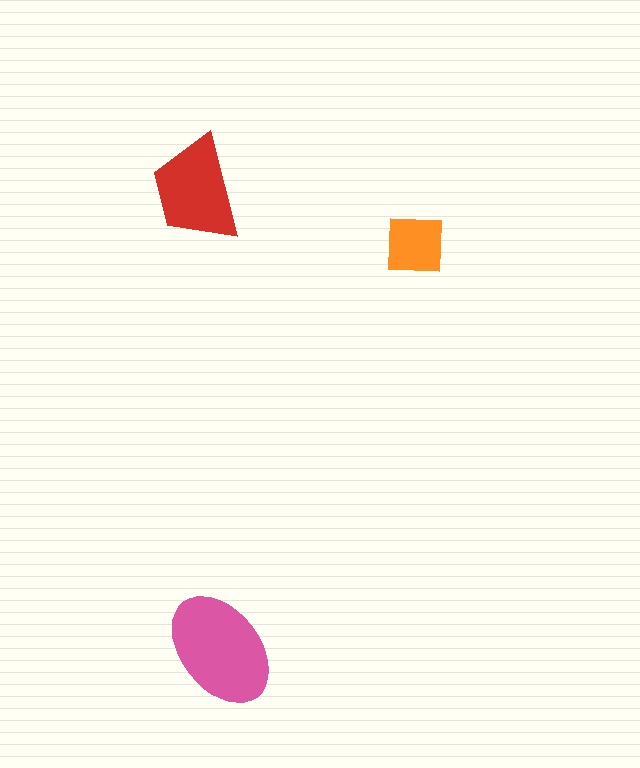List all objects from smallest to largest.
The orange square, the red trapezoid, the pink ellipse.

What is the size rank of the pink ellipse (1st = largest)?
1st.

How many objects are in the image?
There are 3 objects in the image.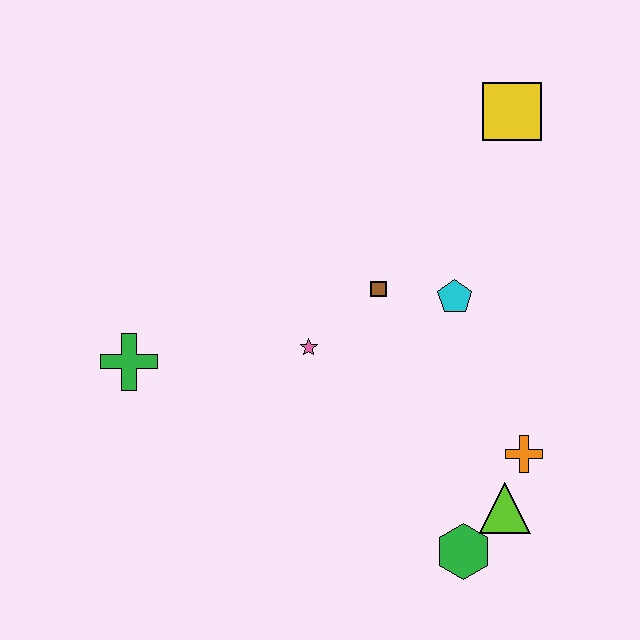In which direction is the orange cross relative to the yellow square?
The orange cross is below the yellow square.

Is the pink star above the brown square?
No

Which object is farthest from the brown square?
The green hexagon is farthest from the brown square.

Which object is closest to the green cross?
The pink star is closest to the green cross.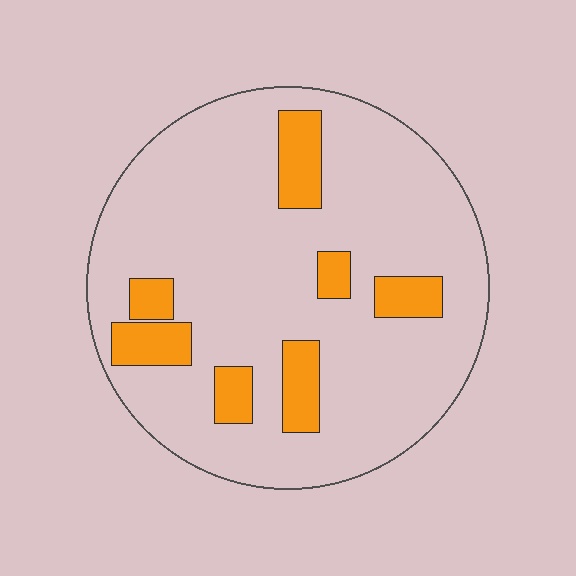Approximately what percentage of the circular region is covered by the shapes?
Approximately 15%.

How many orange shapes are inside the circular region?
7.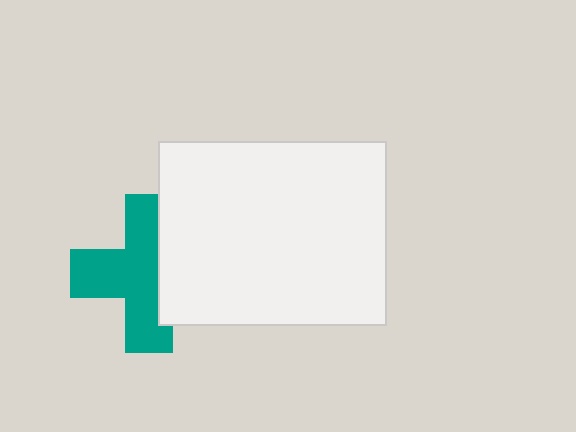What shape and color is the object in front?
The object in front is a white rectangle.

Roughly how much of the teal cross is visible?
About half of it is visible (roughly 64%).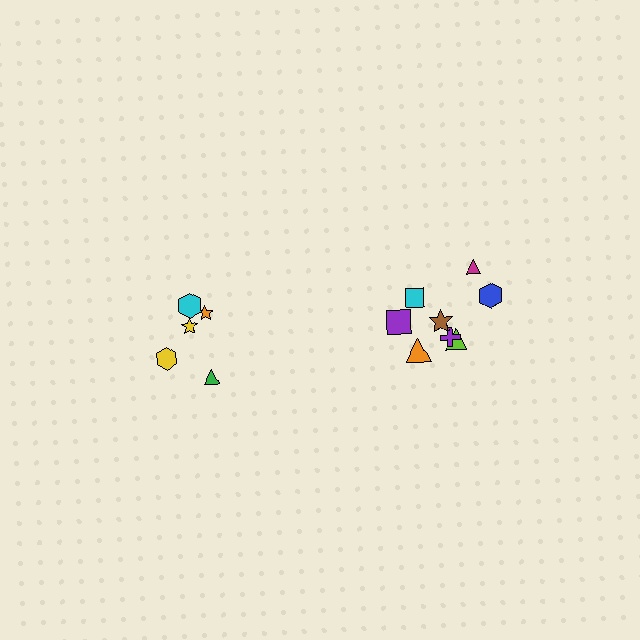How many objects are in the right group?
There are 8 objects.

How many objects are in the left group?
There are 5 objects.